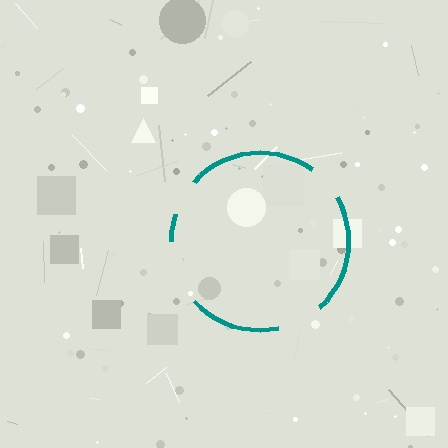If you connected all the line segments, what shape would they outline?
They would outline a circle.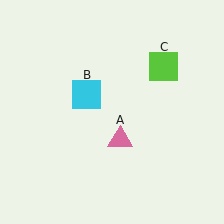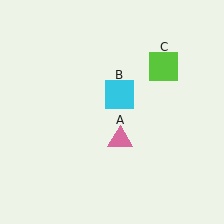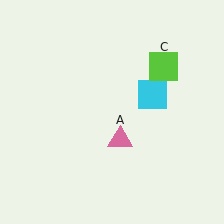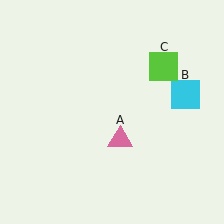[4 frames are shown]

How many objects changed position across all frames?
1 object changed position: cyan square (object B).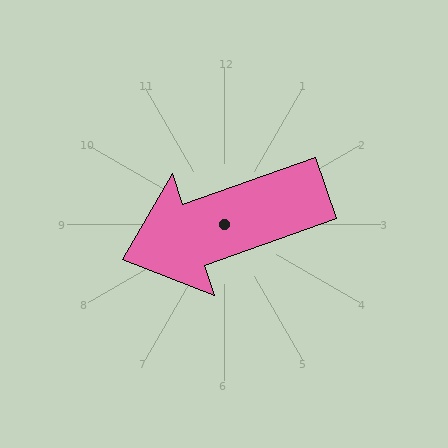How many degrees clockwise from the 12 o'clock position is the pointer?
Approximately 251 degrees.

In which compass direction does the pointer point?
West.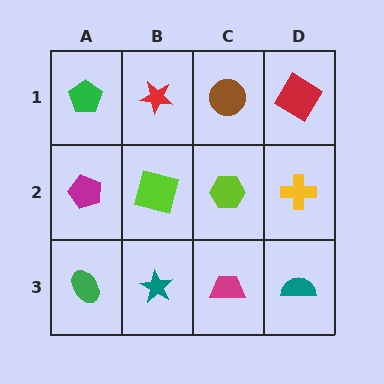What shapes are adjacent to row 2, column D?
A red diamond (row 1, column D), a teal semicircle (row 3, column D), a lime hexagon (row 2, column C).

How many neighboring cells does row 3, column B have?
3.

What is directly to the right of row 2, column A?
A lime square.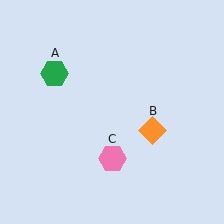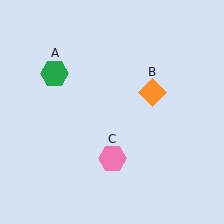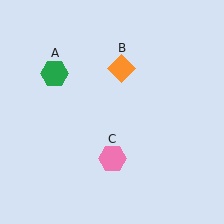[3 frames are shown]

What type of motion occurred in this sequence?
The orange diamond (object B) rotated counterclockwise around the center of the scene.